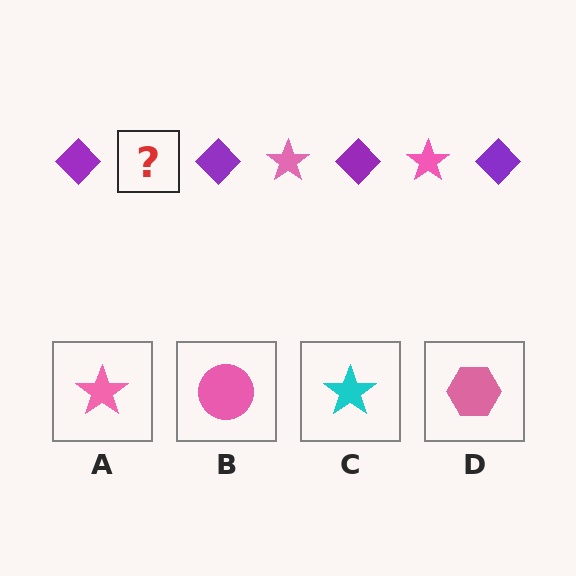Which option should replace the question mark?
Option A.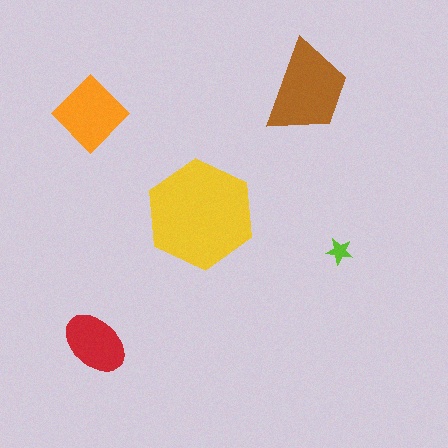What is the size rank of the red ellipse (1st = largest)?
4th.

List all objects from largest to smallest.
The yellow hexagon, the brown trapezoid, the orange diamond, the red ellipse, the lime star.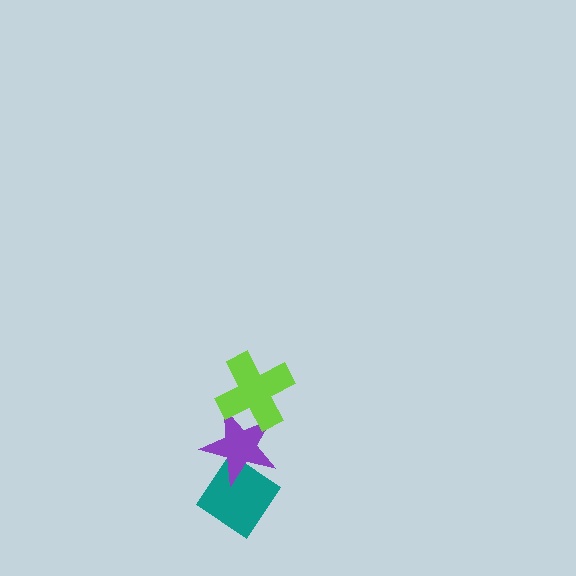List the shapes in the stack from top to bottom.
From top to bottom: the lime cross, the purple star, the teal diamond.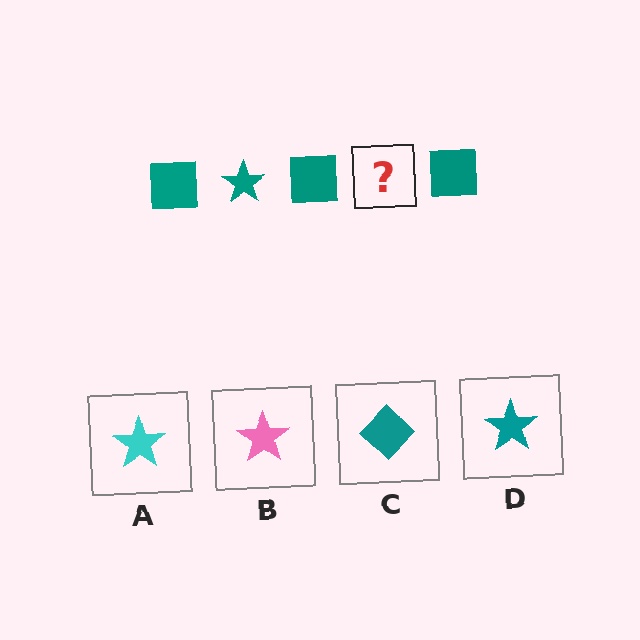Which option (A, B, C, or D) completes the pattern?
D.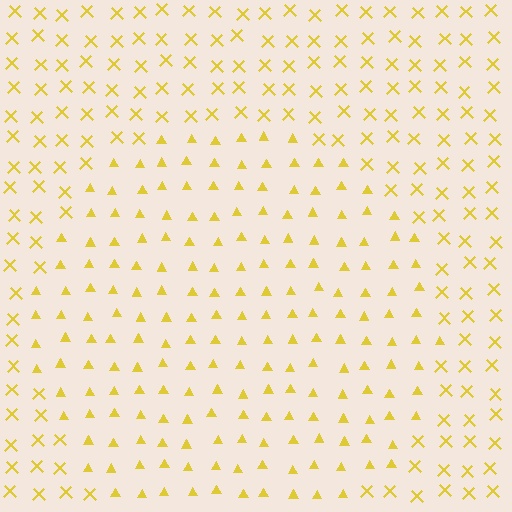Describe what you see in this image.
The image is filled with small yellow elements arranged in a uniform grid. A circle-shaped region contains triangles, while the surrounding area contains X marks. The boundary is defined purely by the change in element shape.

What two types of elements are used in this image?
The image uses triangles inside the circle region and X marks outside it.